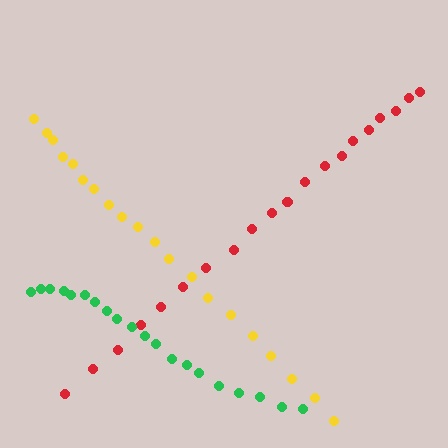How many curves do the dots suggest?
There are 3 distinct paths.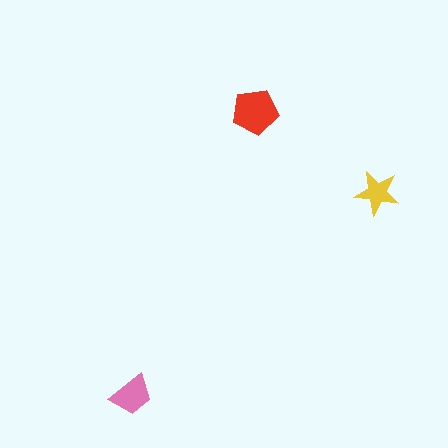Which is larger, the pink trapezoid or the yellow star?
The pink trapezoid.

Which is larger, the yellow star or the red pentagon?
The red pentagon.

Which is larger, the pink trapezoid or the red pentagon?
The red pentagon.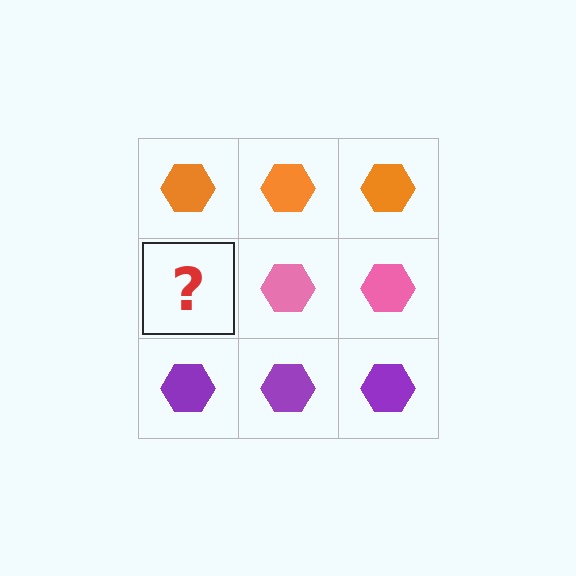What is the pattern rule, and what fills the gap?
The rule is that each row has a consistent color. The gap should be filled with a pink hexagon.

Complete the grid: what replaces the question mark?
The question mark should be replaced with a pink hexagon.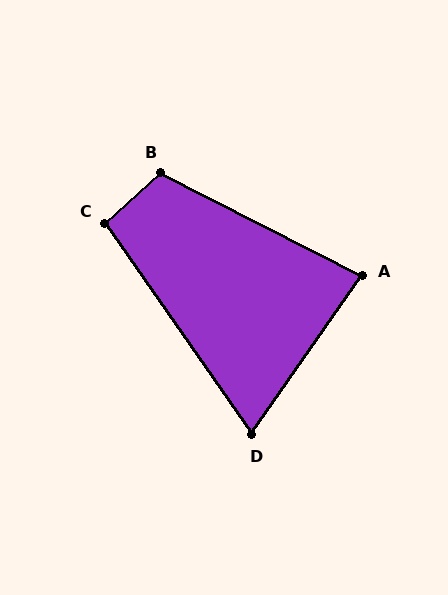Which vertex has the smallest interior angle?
D, at approximately 70 degrees.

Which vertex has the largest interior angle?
B, at approximately 110 degrees.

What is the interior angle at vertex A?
Approximately 82 degrees (acute).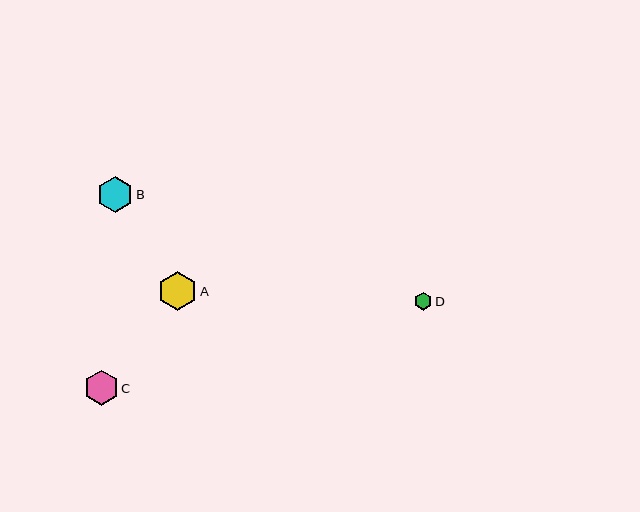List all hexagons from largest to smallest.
From largest to smallest: A, B, C, D.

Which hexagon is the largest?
Hexagon A is the largest with a size of approximately 39 pixels.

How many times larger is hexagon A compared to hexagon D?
Hexagon A is approximately 2.2 times the size of hexagon D.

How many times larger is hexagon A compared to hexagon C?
Hexagon A is approximately 1.1 times the size of hexagon C.